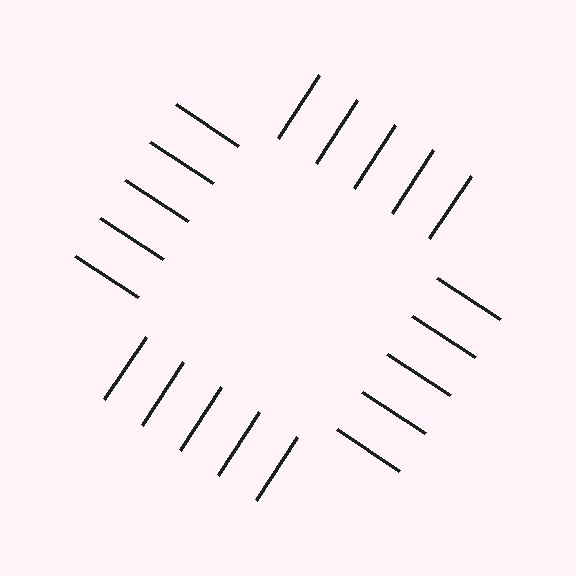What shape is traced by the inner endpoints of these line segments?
An illusory square — the line segments terminate on its edges but no continuous stroke is drawn.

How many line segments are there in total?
20 — 5 along each of the 4 edges.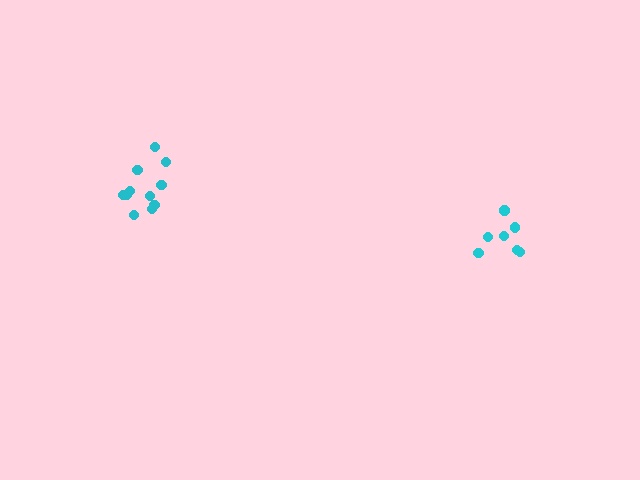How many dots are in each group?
Group 1: 7 dots, Group 2: 11 dots (18 total).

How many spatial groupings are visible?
There are 2 spatial groupings.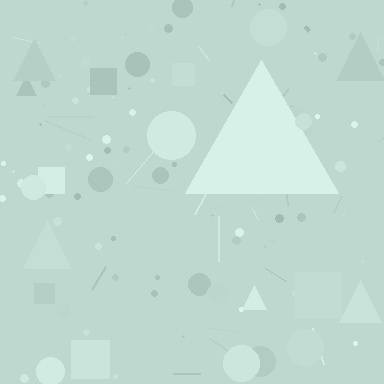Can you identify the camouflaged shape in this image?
The camouflaged shape is a triangle.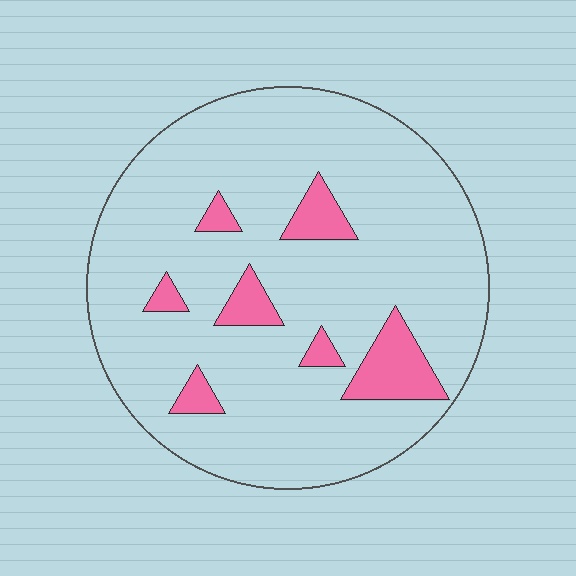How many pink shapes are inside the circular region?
7.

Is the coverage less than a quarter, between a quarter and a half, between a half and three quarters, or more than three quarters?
Less than a quarter.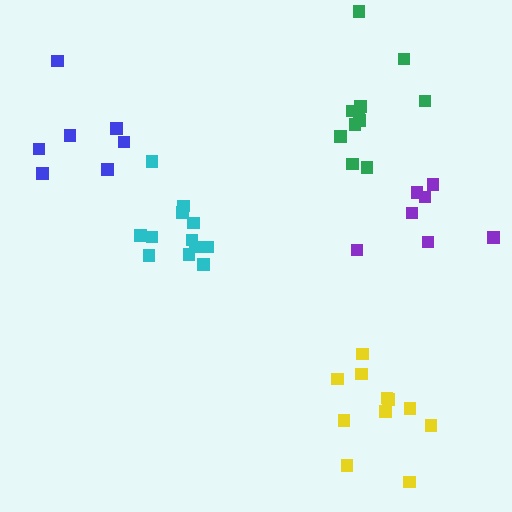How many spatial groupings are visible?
There are 5 spatial groupings.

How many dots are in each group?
Group 1: 7 dots, Group 2: 11 dots, Group 3: 12 dots, Group 4: 11 dots, Group 5: 7 dots (48 total).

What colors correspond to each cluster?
The clusters are colored: blue, yellow, cyan, green, purple.